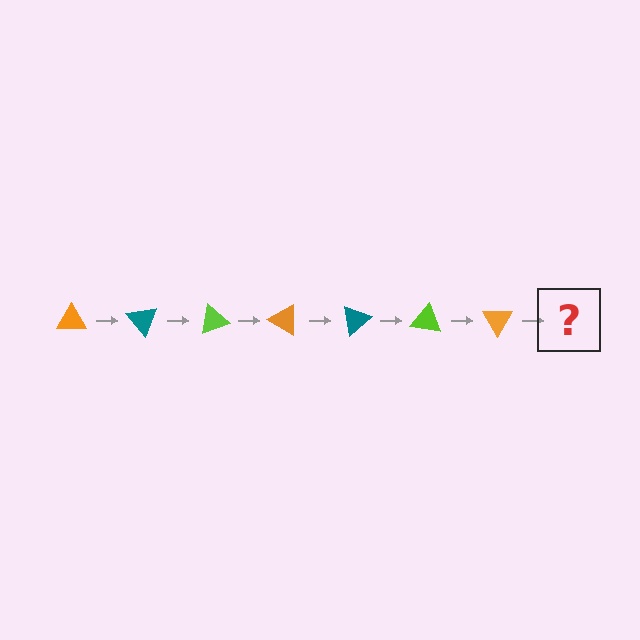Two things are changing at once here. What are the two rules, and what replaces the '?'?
The two rules are that it rotates 50 degrees each step and the color cycles through orange, teal, and lime. The '?' should be a teal triangle, rotated 350 degrees from the start.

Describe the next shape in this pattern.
It should be a teal triangle, rotated 350 degrees from the start.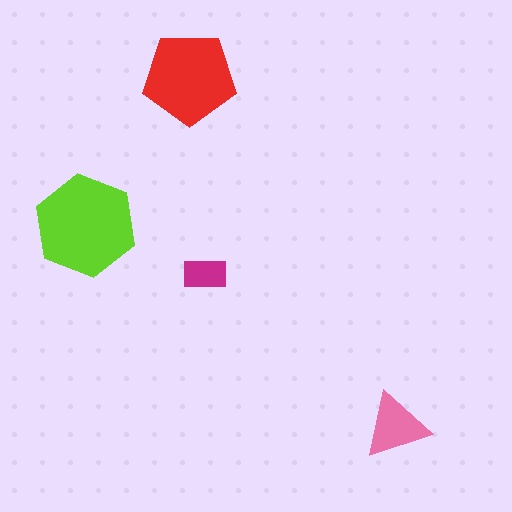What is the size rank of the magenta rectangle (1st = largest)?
4th.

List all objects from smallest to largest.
The magenta rectangle, the pink triangle, the red pentagon, the lime hexagon.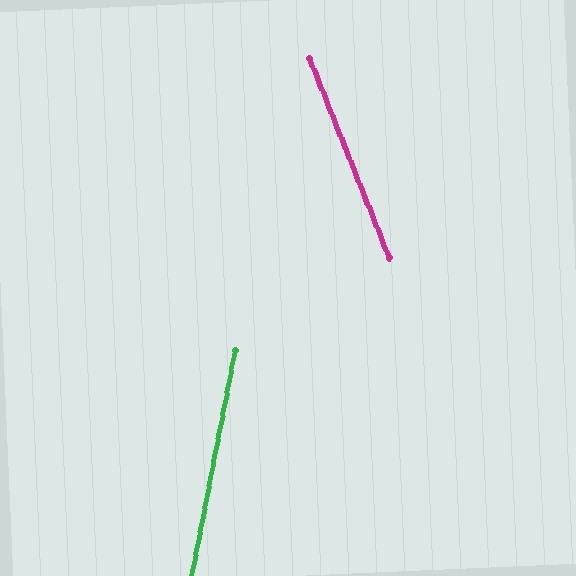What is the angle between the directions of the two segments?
Approximately 33 degrees.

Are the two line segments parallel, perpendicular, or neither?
Neither parallel nor perpendicular — they differ by about 33°.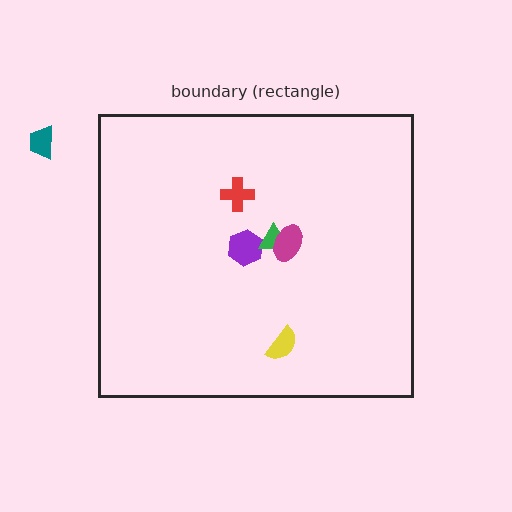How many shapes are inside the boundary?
5 inside, 1 outside.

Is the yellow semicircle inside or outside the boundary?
Inside.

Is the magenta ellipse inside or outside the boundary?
Inside.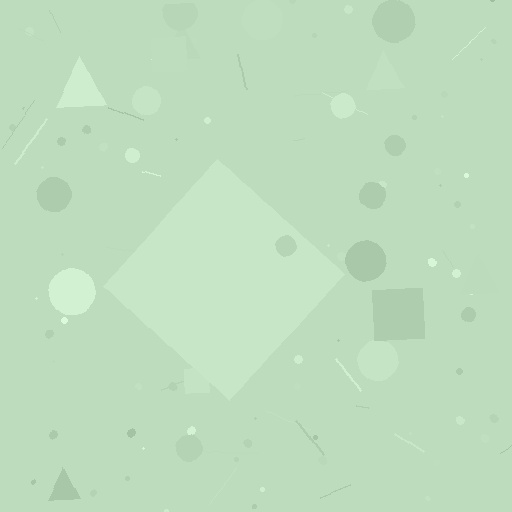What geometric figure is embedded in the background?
A diamond is embedded in the background.